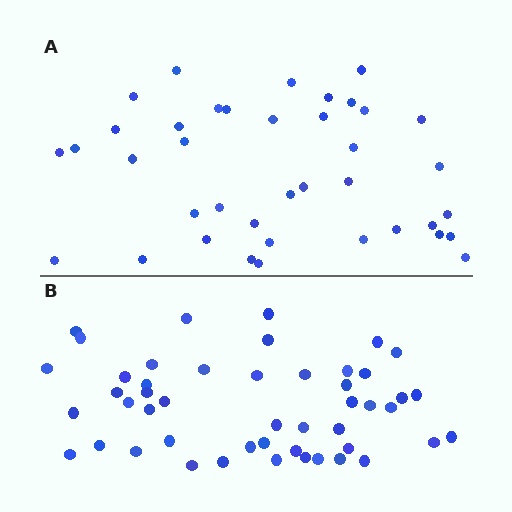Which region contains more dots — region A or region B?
Region B (the bottom region) has more dots.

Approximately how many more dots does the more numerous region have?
Region B has roughly 8 or so more dots than region A.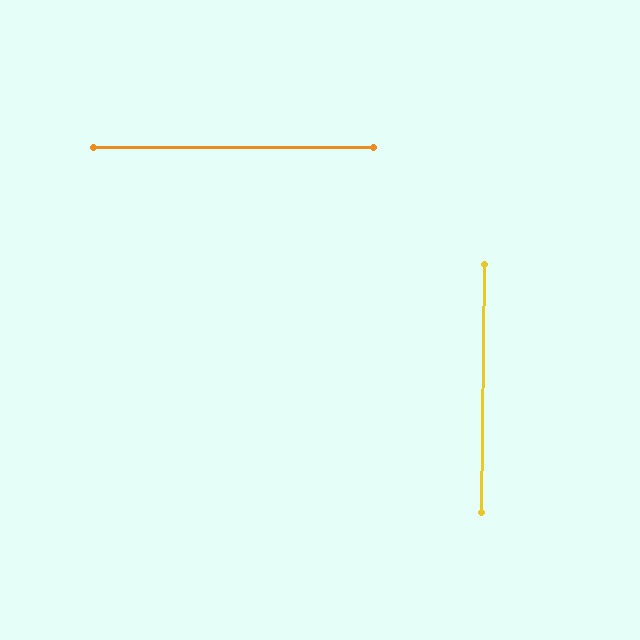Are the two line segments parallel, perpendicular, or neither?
Perpendicular — they meet at approximately 89°.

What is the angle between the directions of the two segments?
Approximately 89 degrees.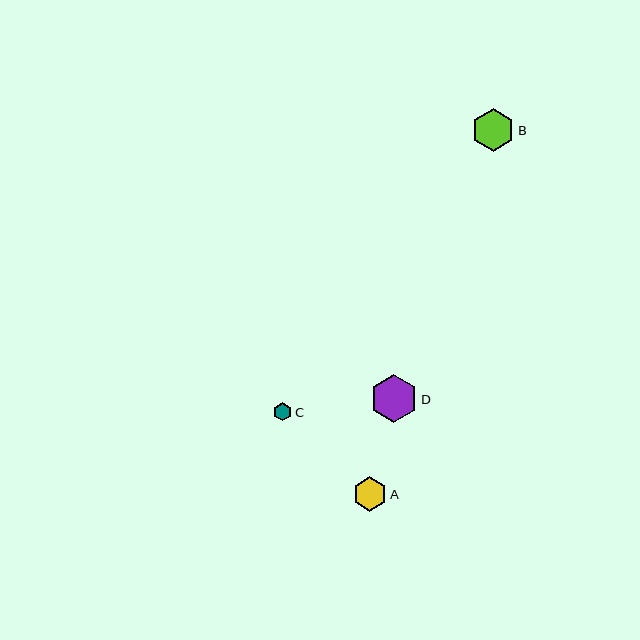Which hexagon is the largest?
Hexagon D is the largest with a size of approximately 48 pixels.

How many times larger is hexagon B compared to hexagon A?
Hexagon B is approximately 1.2 times the size of hexagon A.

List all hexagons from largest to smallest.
From largest to smallest: D, B, A, C.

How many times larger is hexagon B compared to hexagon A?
Hexagon B is approximately 1.2 times the size of hexagon A.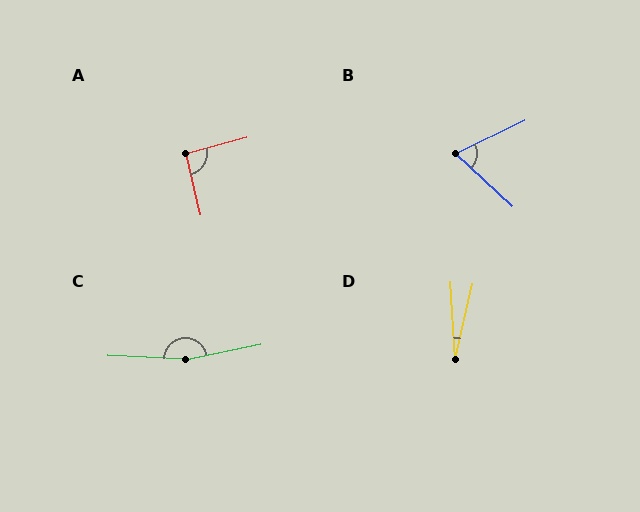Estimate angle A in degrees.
Approximately 92 degrees.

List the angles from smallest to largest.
D (16°), B (68°), A (92°), C (166°).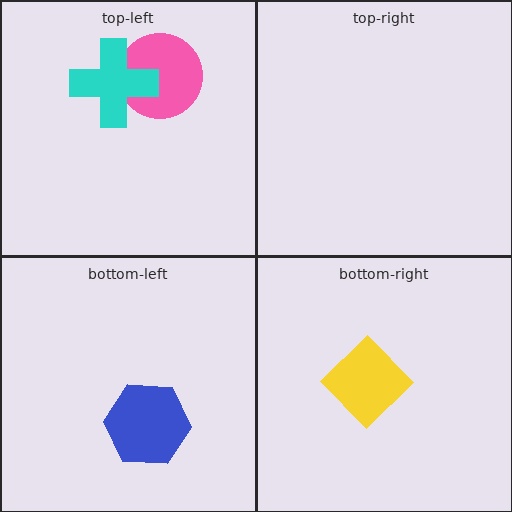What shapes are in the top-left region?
The magenta semicircle, the pink circle, the cyan cross.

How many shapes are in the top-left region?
3.